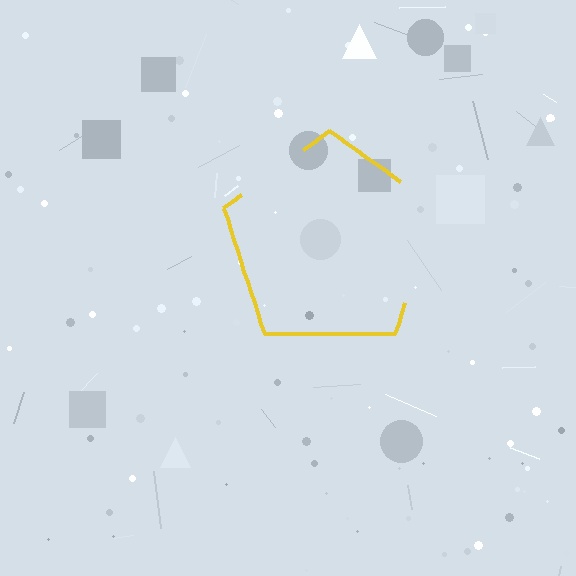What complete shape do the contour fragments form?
The contour fragments form a pentagon.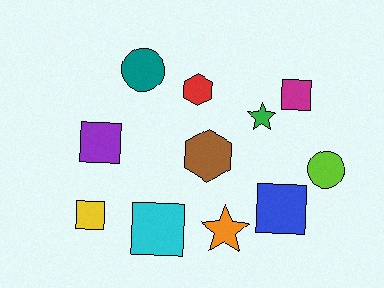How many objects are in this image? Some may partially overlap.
There are 11 objects.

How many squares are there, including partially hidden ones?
There are 5 squares.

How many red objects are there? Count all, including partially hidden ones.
There is 1 red object.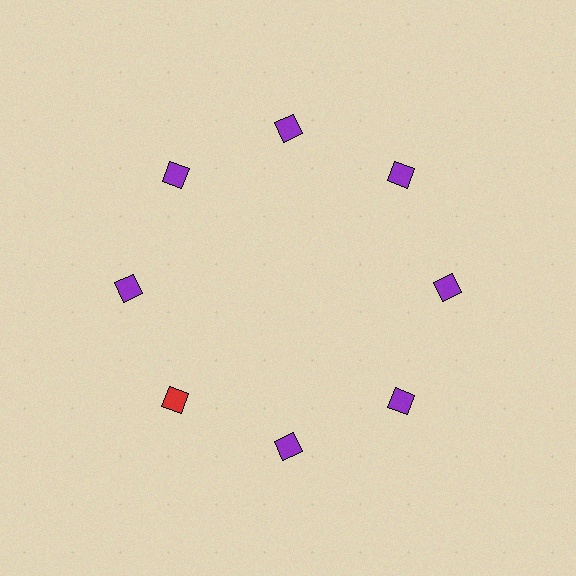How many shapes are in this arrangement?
There are 8 shapes arranged in a ring pattern.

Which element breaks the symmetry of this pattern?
The red diamond at roughly the 8 o'clock position breaks the symmetry. All other shapes are purple diamonds.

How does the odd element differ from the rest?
It has a different color: red instead of purple.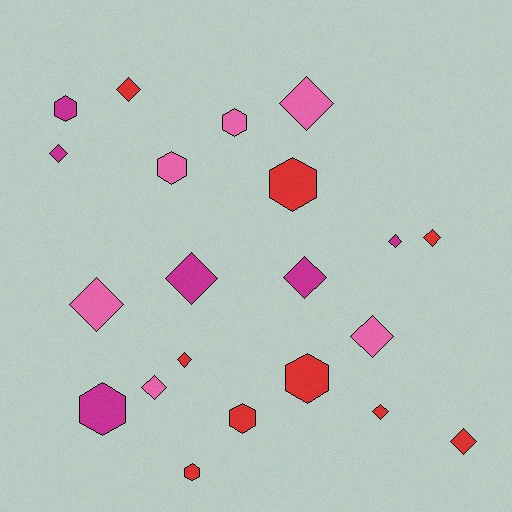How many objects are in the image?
There are 21 objects.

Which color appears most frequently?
Red, with 9 objects.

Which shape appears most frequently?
Diamond, with 13 objects.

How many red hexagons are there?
There are 4 red hexagons.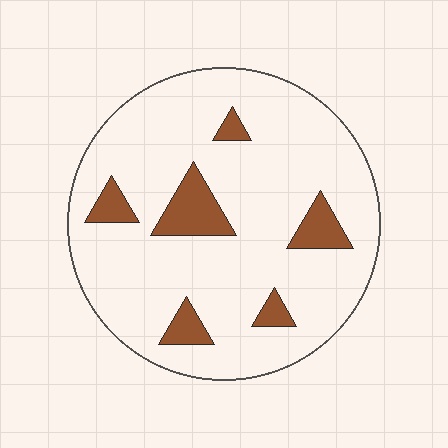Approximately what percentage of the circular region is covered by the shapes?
Approximately 15%.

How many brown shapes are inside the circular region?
6.